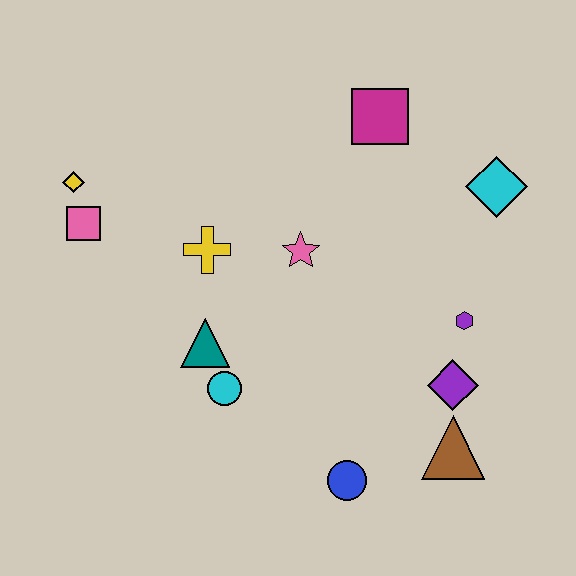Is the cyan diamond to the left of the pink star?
No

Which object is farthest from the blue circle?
The yellow diamond is farthest from the blue circle.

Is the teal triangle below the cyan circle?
No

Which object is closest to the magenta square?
The cyan diamond is closest to the magenta square.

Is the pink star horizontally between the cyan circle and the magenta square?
Yes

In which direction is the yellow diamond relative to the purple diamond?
The yellow diamond is to the left of the purple diamond.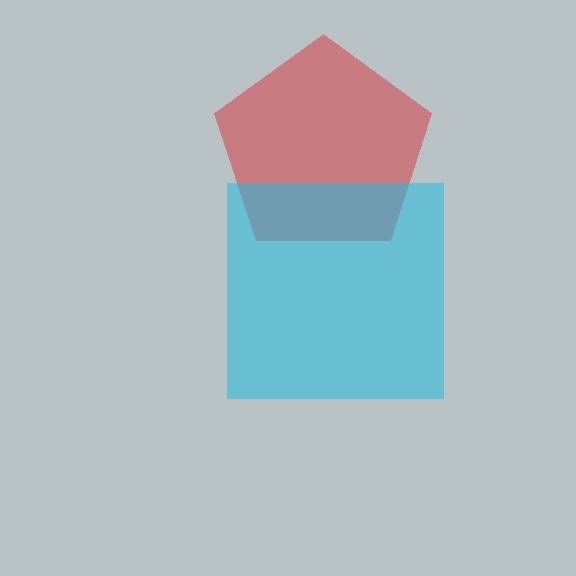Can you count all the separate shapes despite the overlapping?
Yes, there are 2 separate shapes.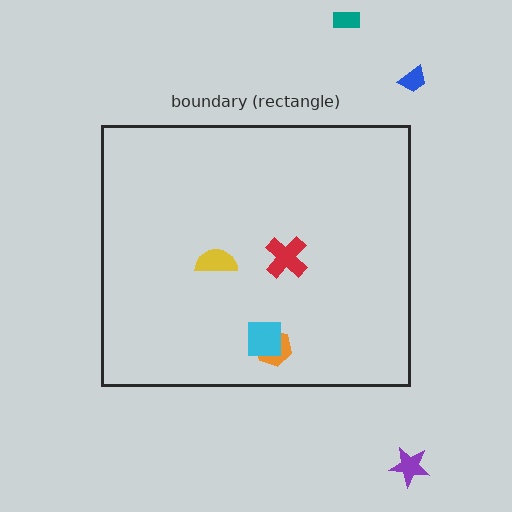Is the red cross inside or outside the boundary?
Inside.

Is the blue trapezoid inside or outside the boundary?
Outside.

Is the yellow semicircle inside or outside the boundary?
Inside.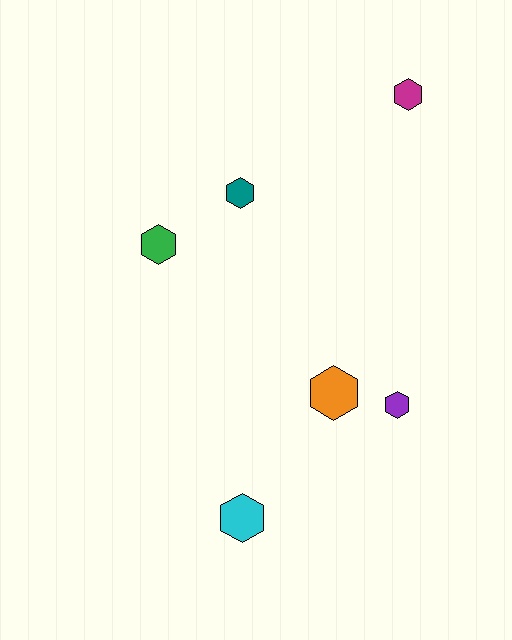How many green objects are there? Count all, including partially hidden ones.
There is 1 green object.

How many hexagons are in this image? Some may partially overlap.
There are 6 hexagons.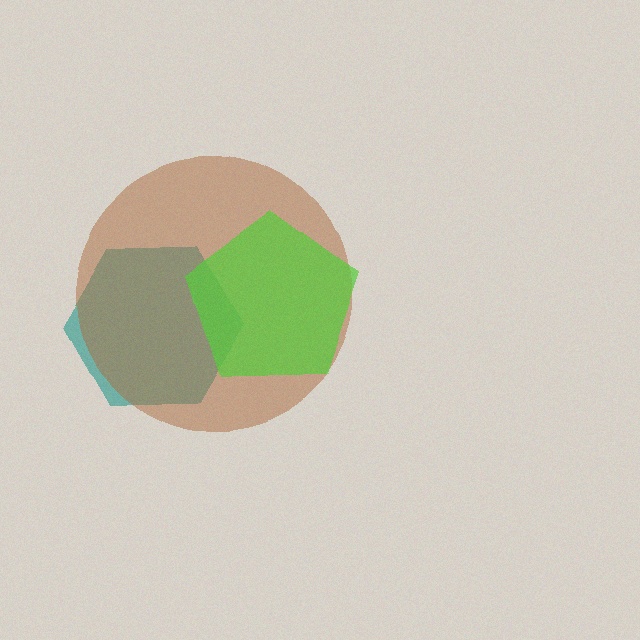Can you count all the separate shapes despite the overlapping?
Yes, there are 3 separate shapes.